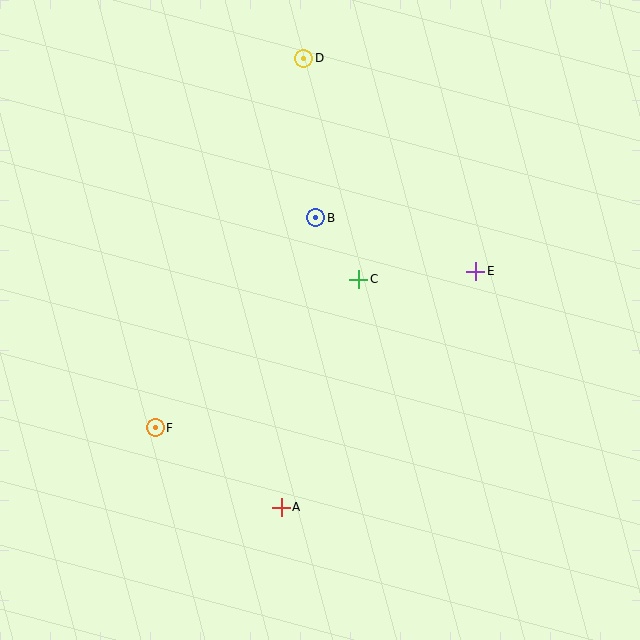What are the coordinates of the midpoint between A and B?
The midpoint between A and B is at (298, 362).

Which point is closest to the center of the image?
Point C at (359, 279) is closest to the center.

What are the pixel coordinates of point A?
Point A is at (281, 507).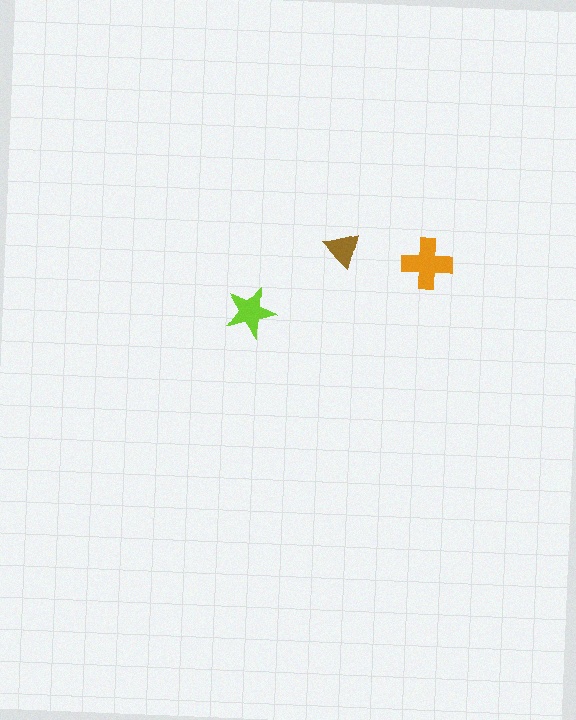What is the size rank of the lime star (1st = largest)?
2nd.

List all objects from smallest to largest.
The brown triangle, the lime star, the orange cross.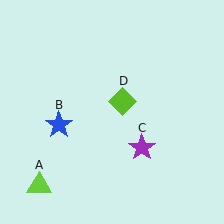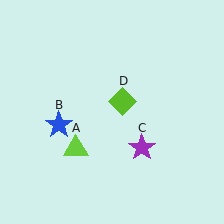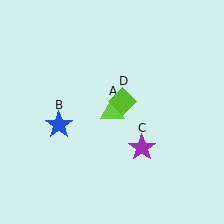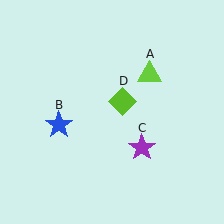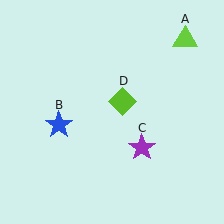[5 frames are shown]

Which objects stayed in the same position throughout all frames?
Blue star (object B) and purple star (object C) and lime diamond (object D) remained stationary.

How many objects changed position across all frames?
1 object changed position: lime triangle (object A).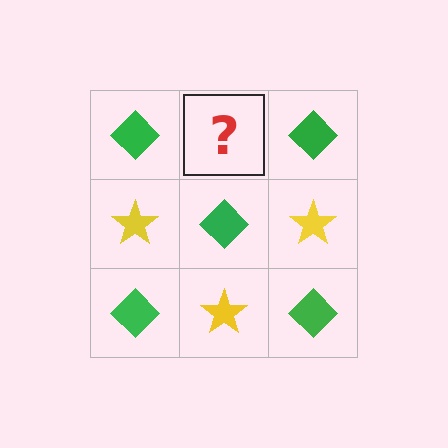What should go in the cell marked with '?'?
The missing cell should contain a yellow star.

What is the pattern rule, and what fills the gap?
The rule is that it alternates green diamond and yellow star in a checkerboard pattern. The gap should be filled with a yellow star.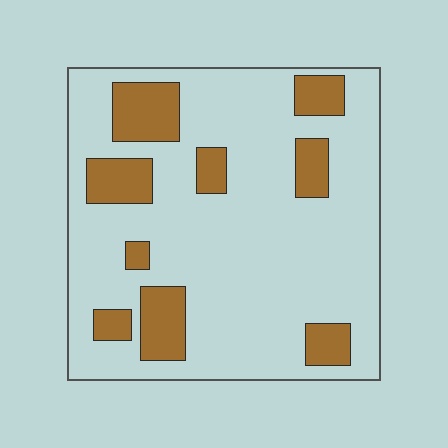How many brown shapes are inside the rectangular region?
9.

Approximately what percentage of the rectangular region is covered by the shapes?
Approximately 20%.